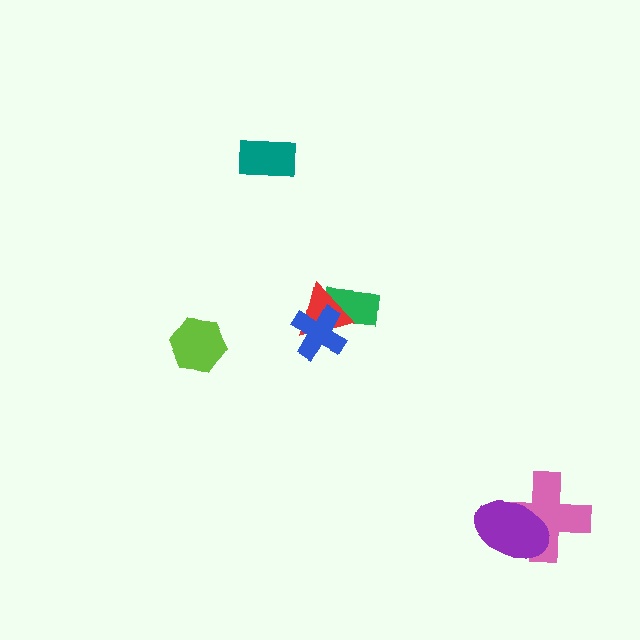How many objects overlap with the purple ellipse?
1 object overlaps with the purple ellipse.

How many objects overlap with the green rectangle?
2 objects overlap with the green rectangle.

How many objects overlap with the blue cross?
2 objects overlap with the blue cross.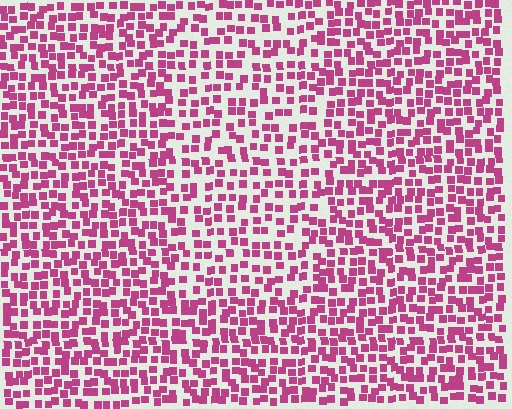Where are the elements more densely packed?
The elements are more densely packed outside the rectangle boundary.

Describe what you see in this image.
The image contains small magenta elements arranged at two different densities. A rectangle-shaped region is visible where the elements are less densely packed than the surrounding area.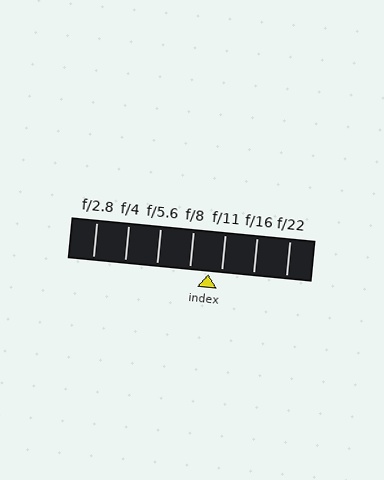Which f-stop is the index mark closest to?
The index mark is closest to f/11.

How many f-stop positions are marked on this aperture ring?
There are 7 f-stop positions marked.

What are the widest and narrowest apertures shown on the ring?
The widest aperture shown is f/2.8 and the narrowest is f/22.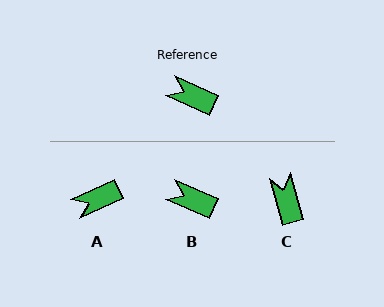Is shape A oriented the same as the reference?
No, it is off by about 48 degrees.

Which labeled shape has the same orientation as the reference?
B.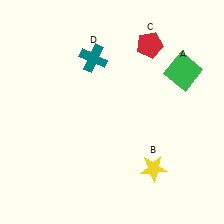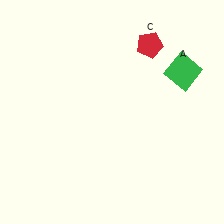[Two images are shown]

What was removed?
The teal cross (D), the yellow star (B) were removed in Image 2.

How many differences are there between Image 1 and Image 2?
There are 2 differences between the two images.